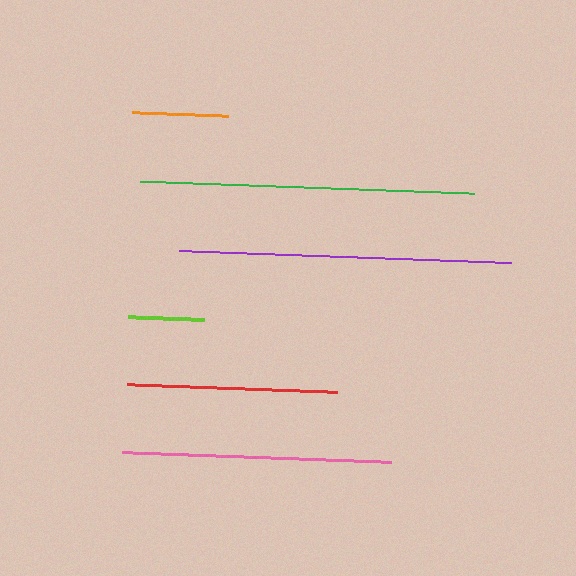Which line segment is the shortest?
The lime line is the shortest at approximately 76 pixels.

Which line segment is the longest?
The green line is the longest at approximately 334 pixels.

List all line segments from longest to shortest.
From longest to shortest: green, purple, pink, red, orange, lime.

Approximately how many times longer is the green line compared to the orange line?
The green line is approximately 3.5 times the length of the orange line.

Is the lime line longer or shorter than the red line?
The red line is longer than the lime line.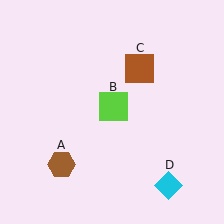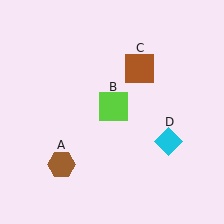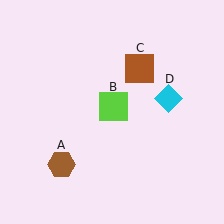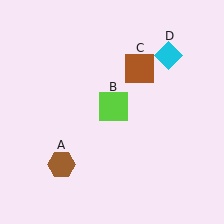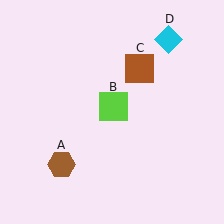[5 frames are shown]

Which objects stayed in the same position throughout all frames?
Brown hexagon (object A) and lime square (object B) and brown square (object C) remained stationary.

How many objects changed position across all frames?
1 object changed position: cyan diamond (object D).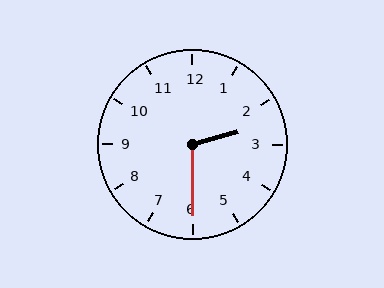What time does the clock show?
2:30.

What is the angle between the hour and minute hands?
Approximately 105 degrees.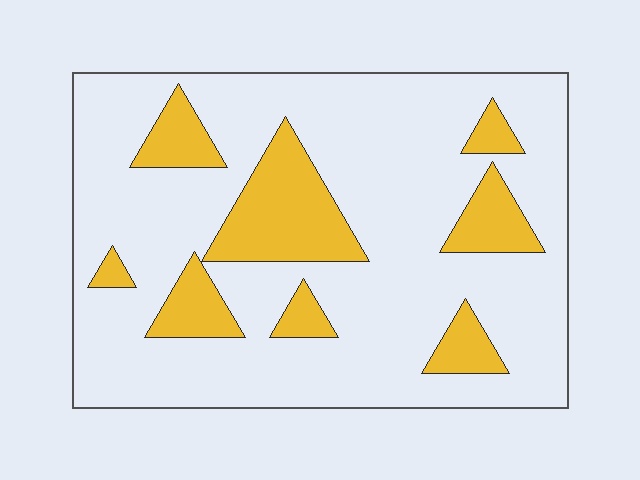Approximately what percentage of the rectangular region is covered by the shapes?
Approximately 20%.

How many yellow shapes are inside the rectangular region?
8.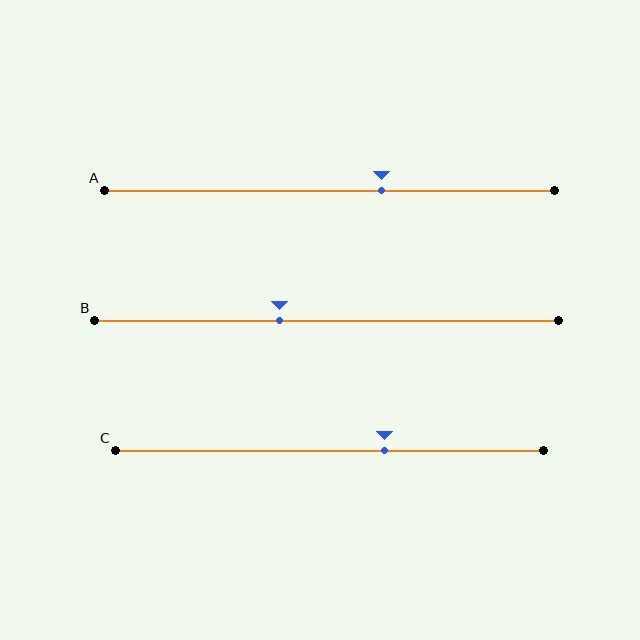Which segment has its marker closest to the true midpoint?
Segment B has its marker closest to the true midpoint.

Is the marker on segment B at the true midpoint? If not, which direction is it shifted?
No, the marker on segment B is shifted to the left by about 10% of the segment length.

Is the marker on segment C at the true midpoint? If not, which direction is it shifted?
No, the marker on segment C is shifted to the right by about 13% of the segment length.